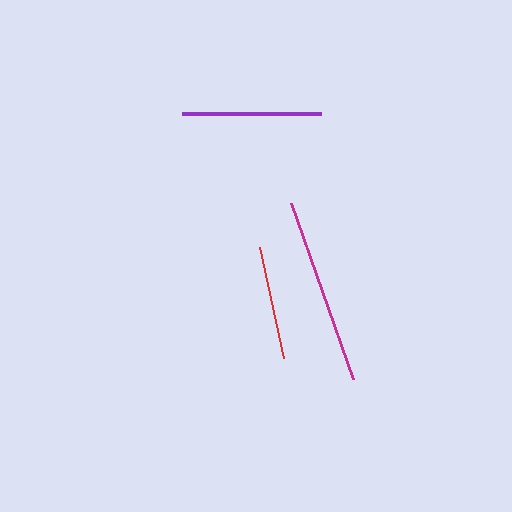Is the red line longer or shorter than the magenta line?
The magenta line is longer than the red line.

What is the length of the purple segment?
The purple segment is approximately 139 pixels long.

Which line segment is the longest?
The magenta line is the longest at approximately 187 pixels.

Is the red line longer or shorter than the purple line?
The purple line is longer than the red line.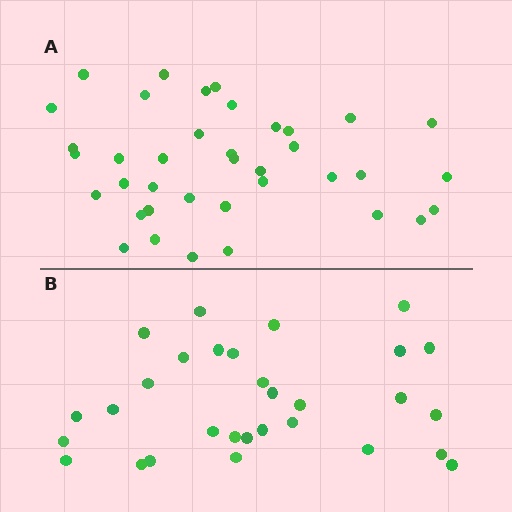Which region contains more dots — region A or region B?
Region A (the top region) has more dots.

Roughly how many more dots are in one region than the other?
Region A has roughly 8 or so more dots than region B.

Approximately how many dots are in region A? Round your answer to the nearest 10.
About 40 dots. (The exact count is 38, which rounds to 40.)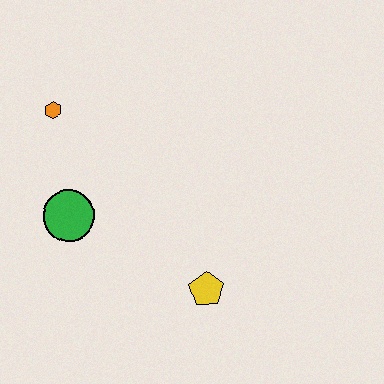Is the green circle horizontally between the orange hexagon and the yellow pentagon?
Yes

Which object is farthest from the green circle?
The yellow pentagon is farthest from the green circle.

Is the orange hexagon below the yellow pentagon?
No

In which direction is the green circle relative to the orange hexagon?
The green circle is below the orange hexagon.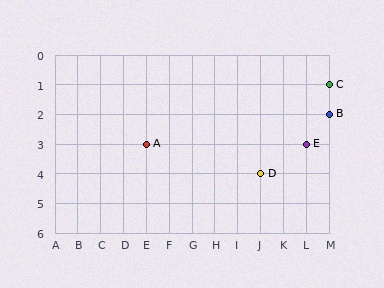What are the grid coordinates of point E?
Point E is at grid coordinates (L, 3).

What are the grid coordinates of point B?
Point B is at grid coordinates (M, 2).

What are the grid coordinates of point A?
Point A is at grid coordinates (E, 3).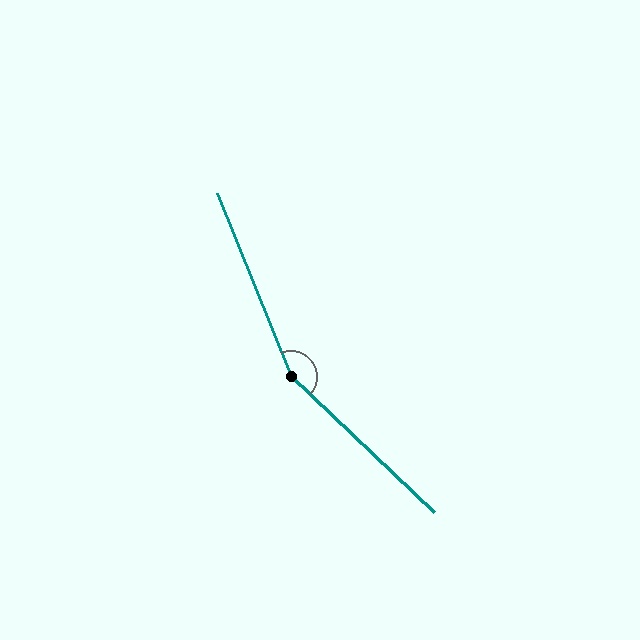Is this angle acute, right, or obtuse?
It is obtuse.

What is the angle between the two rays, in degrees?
Approximately 155 degrees.